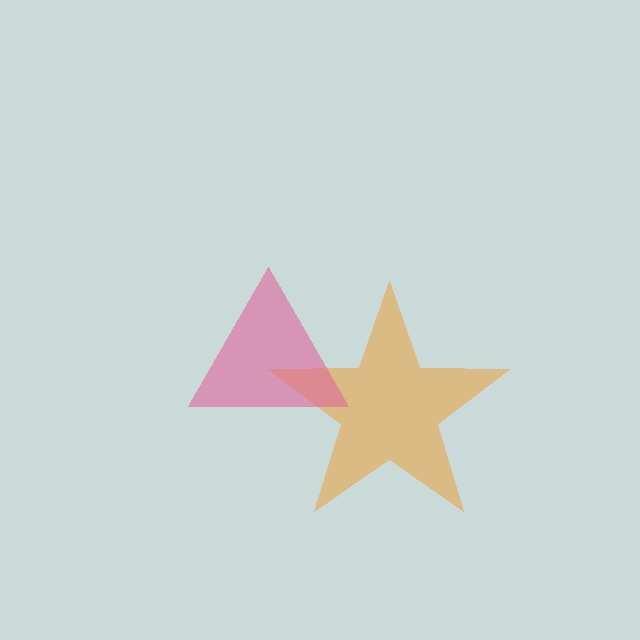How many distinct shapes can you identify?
There are 2 distinct shapes: an orange star, a pink triangle.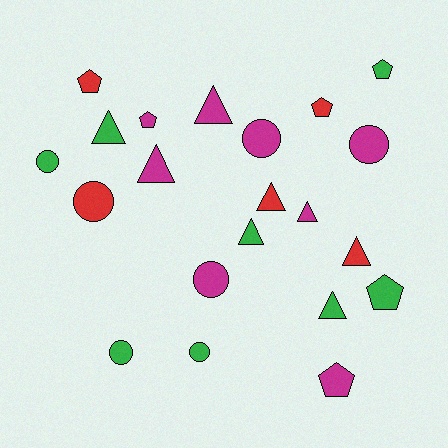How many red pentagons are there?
There are 2 red pentagons.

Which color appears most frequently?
Green, with 8 objects.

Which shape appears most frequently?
Triangle, with 8 objects.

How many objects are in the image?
There are 21 objects.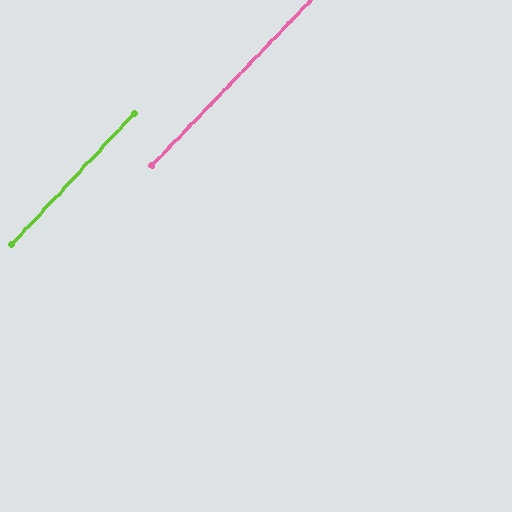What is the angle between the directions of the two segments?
Approximately 1 degree.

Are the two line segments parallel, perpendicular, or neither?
Parallel — their directions differ by only 0.7°.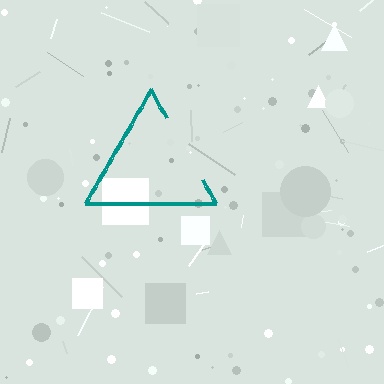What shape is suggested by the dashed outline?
The dashed outline suggests a triangle.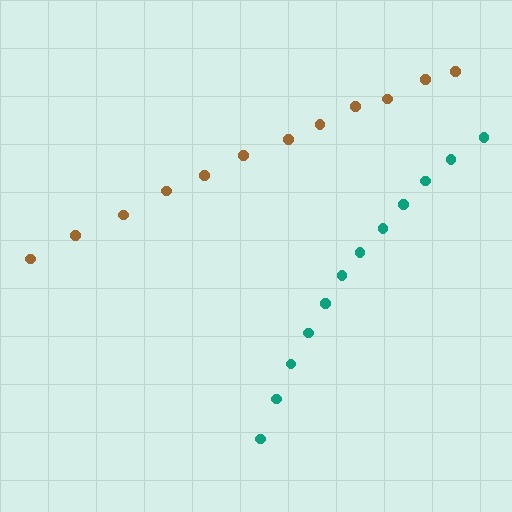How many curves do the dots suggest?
There are 2 distinct paths.